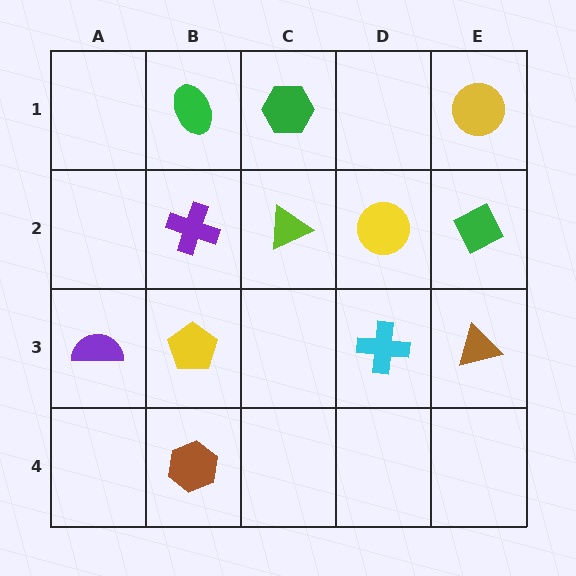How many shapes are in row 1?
3 shapes.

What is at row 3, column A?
A purple semicircle.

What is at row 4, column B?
A brown hexagon.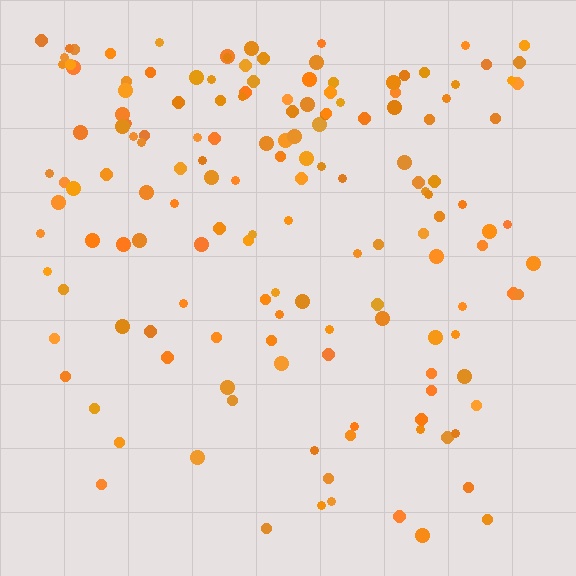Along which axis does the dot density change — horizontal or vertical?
Vertical.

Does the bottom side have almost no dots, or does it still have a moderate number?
Still a moderate number, just noticeably fewer than the top.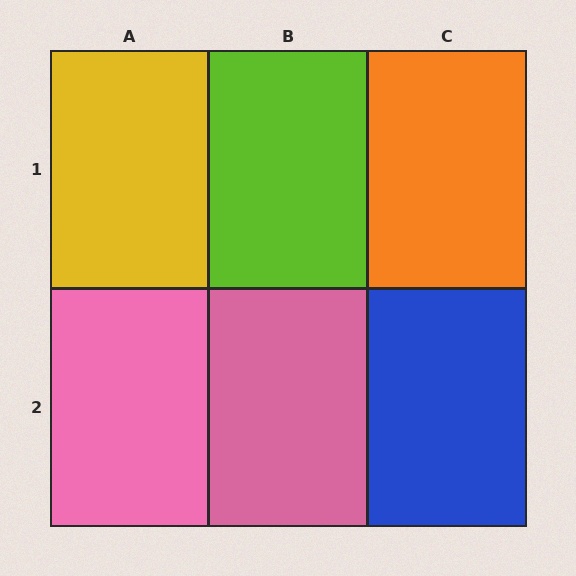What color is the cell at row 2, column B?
Pink.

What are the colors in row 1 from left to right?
Yellow, lime, orange.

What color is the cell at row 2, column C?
Blue.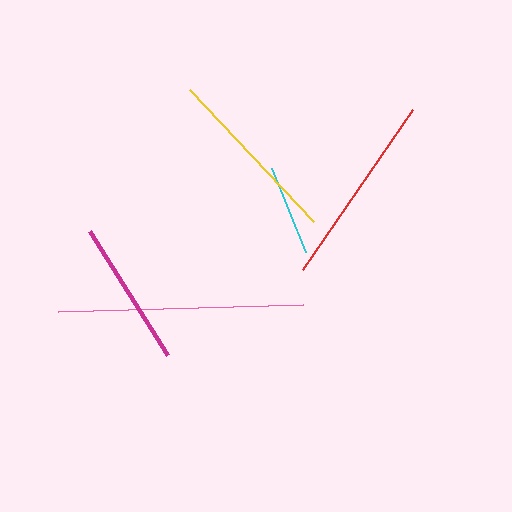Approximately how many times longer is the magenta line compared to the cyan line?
The magenta line is approximately 1.6 times the length of the cyan line.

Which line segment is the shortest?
The cyan line is the shortest at approximately 91 pixels.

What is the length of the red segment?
The red segment is approximately 194 pixels long.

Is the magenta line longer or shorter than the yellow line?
The yellow line is longer than the magenta line.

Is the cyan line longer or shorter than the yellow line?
The yellow line is longer than the cyan line.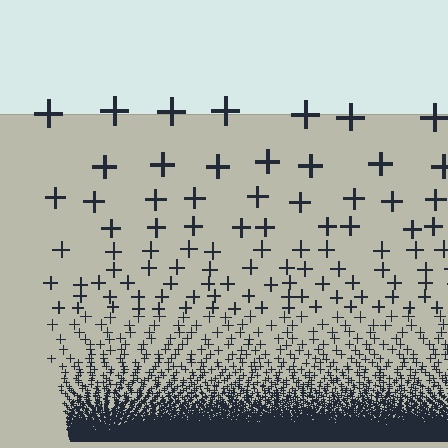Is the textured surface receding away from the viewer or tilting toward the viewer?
The surface appears to tilt toward the viewer. Texture elements get larger and sparser toward the top.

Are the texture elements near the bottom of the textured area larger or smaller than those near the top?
Smaller. The gradient is inverted — elements near the bottom are smaller and denser.